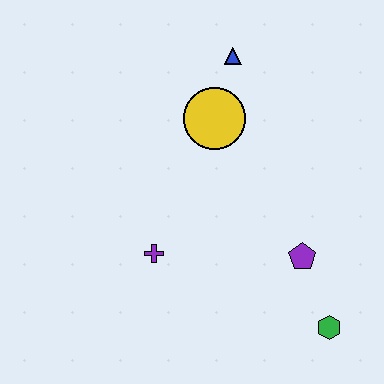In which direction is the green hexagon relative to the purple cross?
The green hexagon is to the right of the purple cross.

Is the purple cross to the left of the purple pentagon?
Yes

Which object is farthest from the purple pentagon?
The blue triangle is farthest from the purple pentagon.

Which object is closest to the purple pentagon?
The green hexagon is closest to the purple pentagon.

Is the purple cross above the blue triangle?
No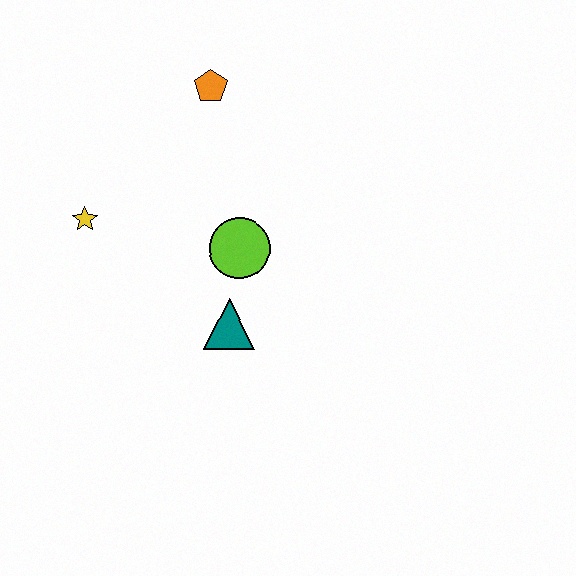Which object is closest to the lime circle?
The teal triangle is closest to the lime circle.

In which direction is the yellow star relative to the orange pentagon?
The yellow star is below the orange pentagon.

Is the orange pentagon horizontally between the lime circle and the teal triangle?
No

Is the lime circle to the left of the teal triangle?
No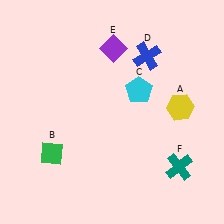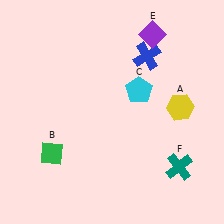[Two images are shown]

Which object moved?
The purple diamond (E) moved right.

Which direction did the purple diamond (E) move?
The purple diamond (E) moved right.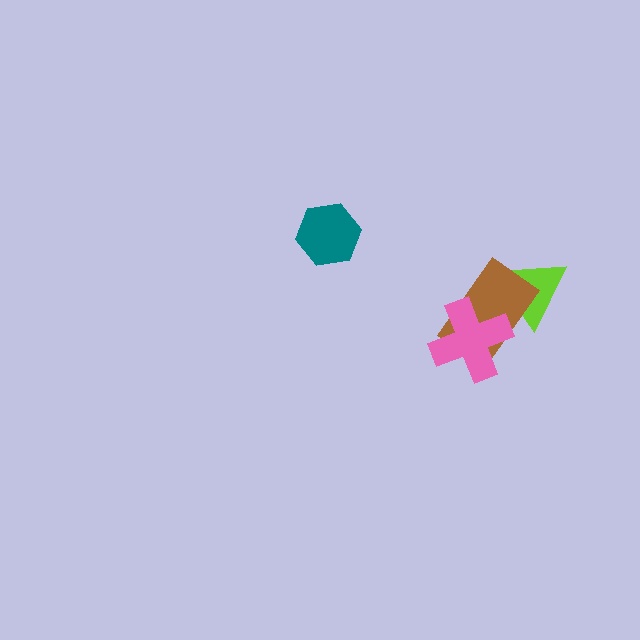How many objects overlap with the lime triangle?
1 object overlaps with the lime triangle.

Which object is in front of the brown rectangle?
The pink cross is in front of the brown rectangle.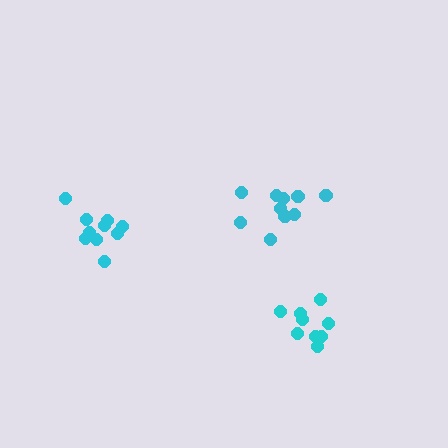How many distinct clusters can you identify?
There are 3 distinct clusters.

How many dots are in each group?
Group 1: 10 dots, Group 2: 10 dots, Group 3: 10 dots (30 total).